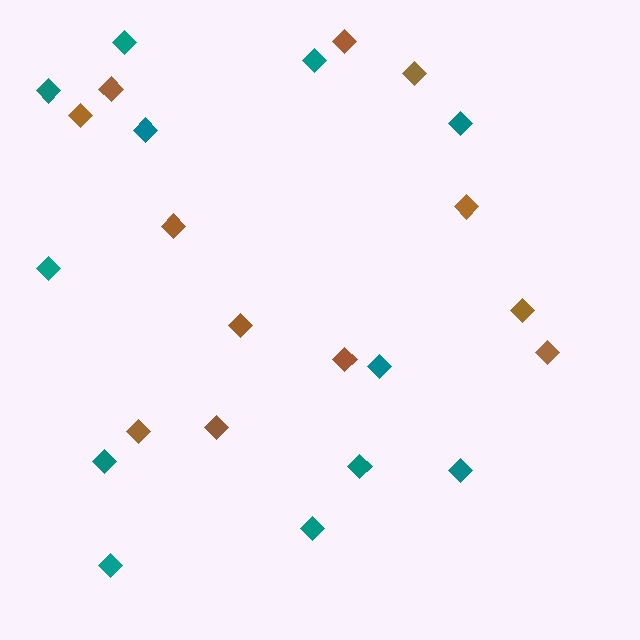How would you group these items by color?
There are 2 groups: one group of brown diamonds (12) and one group of teal diamonds (12).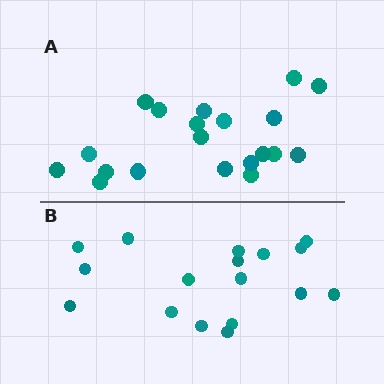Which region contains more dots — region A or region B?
Region A (the top region) has more dots.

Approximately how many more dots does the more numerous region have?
Region A has just a few more — roughly 2 or 3 more dots than region B.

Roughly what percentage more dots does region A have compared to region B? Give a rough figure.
About 20% more.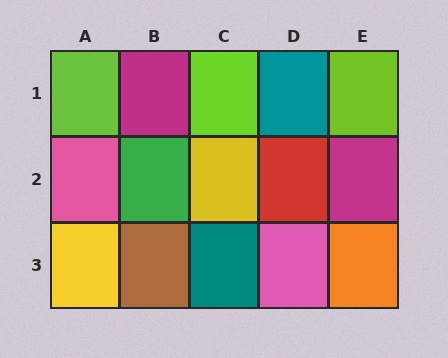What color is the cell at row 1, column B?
Magenta.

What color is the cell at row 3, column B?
Brown.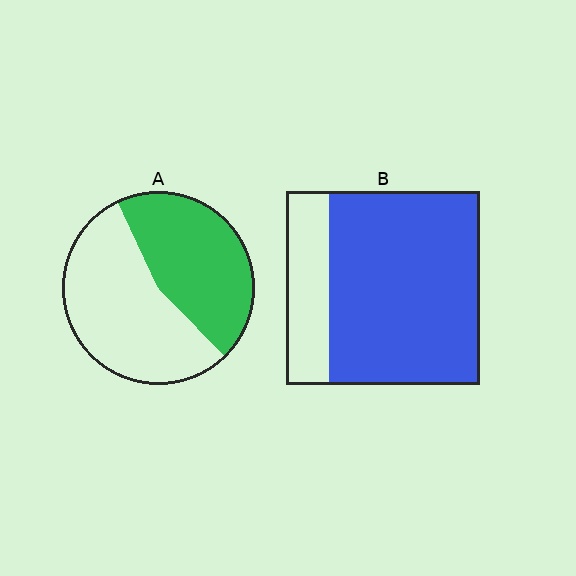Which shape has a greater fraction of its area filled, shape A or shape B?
Shape B.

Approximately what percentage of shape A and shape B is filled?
A is approximately 45% and B is approximately 80%.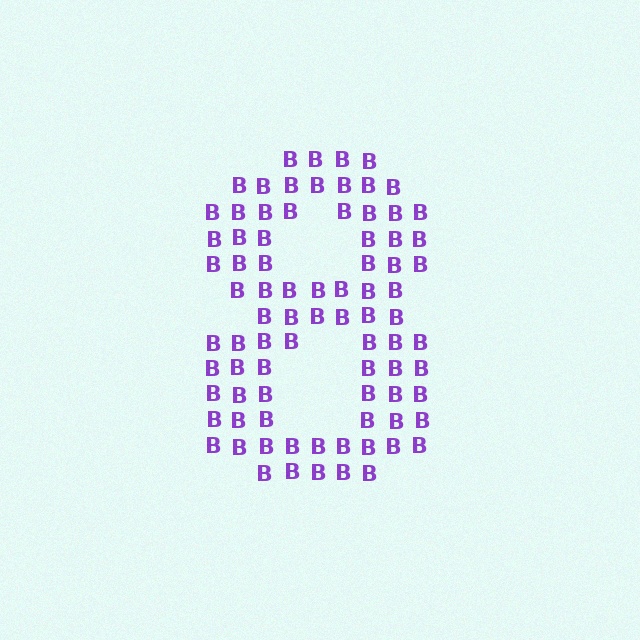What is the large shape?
The large shape is the digit 8.